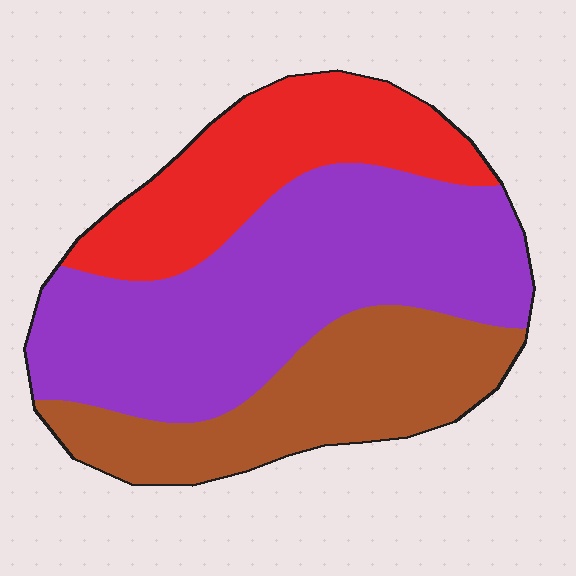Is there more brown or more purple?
Purple.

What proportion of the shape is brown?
Brown takes up between a sixth and a third of the shape.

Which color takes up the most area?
Purple, at roughly 50%.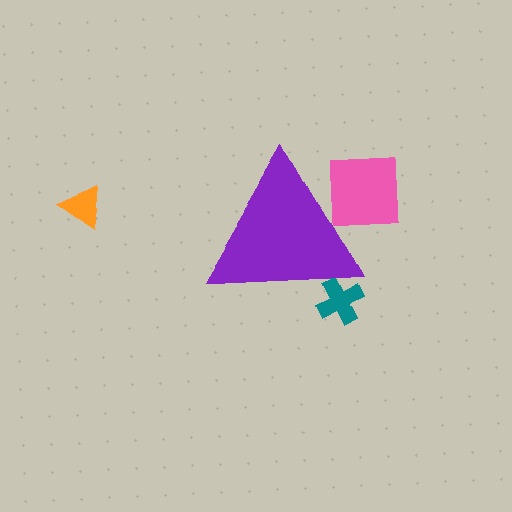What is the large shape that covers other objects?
A purple triangle.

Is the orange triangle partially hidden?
No, the orange triangle is fully visible.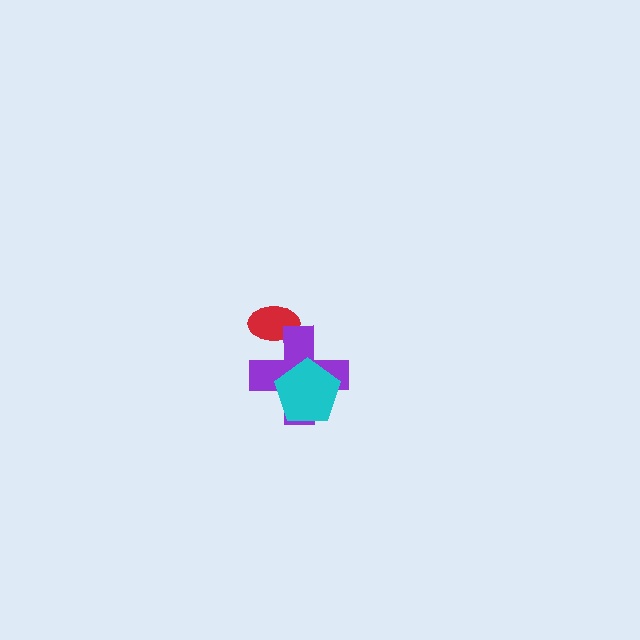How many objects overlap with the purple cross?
2 objects overlap with the purple cross.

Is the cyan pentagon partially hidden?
No, no other shape covers it.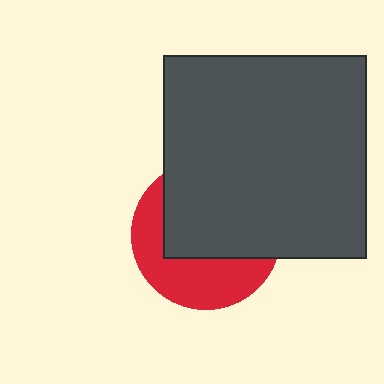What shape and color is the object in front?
The object in front is a dark gray square.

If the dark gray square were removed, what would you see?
You would see the complete red circle.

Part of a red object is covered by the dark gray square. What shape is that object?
It is a circle.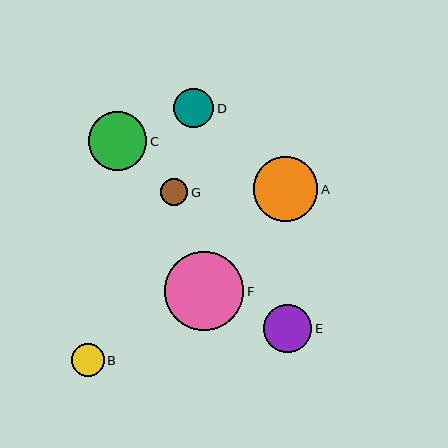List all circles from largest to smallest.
From largest to smallest: F, A, C, E, D, B, G.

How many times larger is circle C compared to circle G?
Circle C is approximately 2.2 times the size of circle G.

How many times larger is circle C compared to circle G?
Circle C is approximately 2.2 times the size of circle G.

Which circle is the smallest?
Circle G is the smallest with a size of approximately 27 pixels.